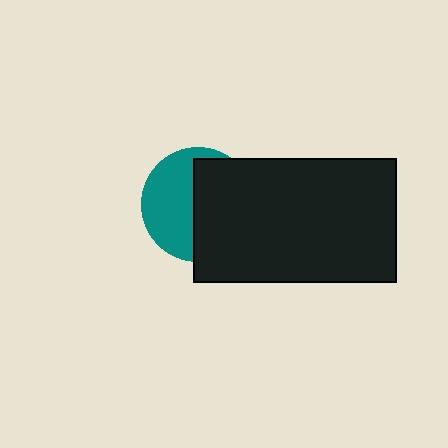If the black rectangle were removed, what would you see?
You would see the complete teal circle.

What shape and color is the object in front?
The object in front is a black rectangle.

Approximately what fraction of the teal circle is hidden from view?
Roughly 52% of the teal circle is hidden behind the black rectangle.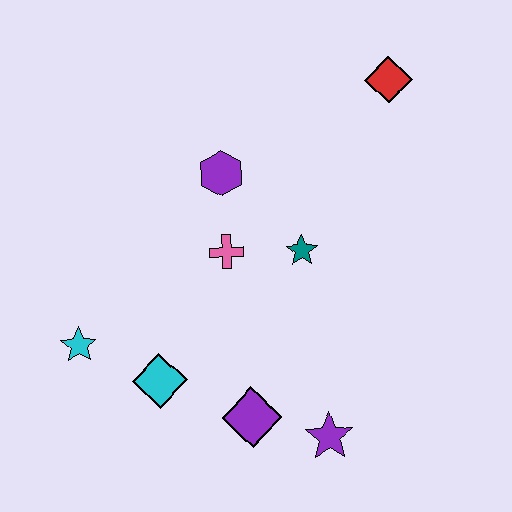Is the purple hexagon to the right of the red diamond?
No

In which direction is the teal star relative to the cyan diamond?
The teal star is to the right of the cyan diamond.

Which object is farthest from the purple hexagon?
The purple star is farthest from the purple hexagon.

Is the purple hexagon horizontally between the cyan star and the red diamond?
Yes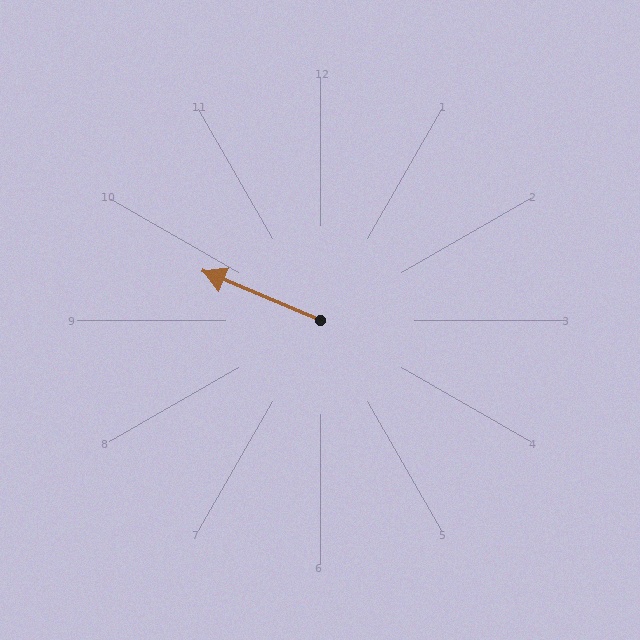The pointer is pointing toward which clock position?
Roughly 10 o'clock.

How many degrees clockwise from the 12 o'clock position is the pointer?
Approximately 293 degrees.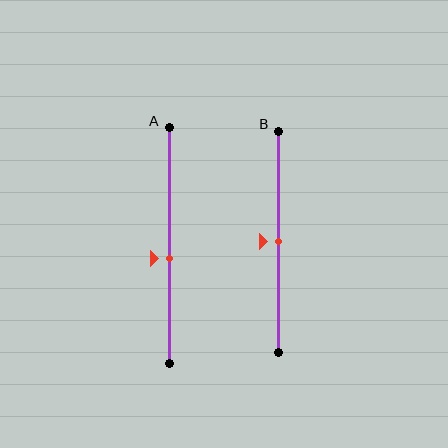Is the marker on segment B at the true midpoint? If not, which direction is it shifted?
Yes, the marker on segment B is at the true midpoint.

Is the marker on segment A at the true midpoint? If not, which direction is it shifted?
No, the marker on segment A is shifted downward by about 6% of the segment length.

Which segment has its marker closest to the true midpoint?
Segment B has its marker closest to the true midpoint.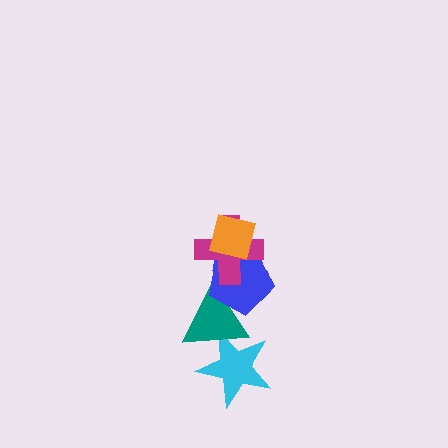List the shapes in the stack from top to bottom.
From top to bottom: the orange square, the magenta cross, the blue pentagon, the teal triangle, the cyan star.